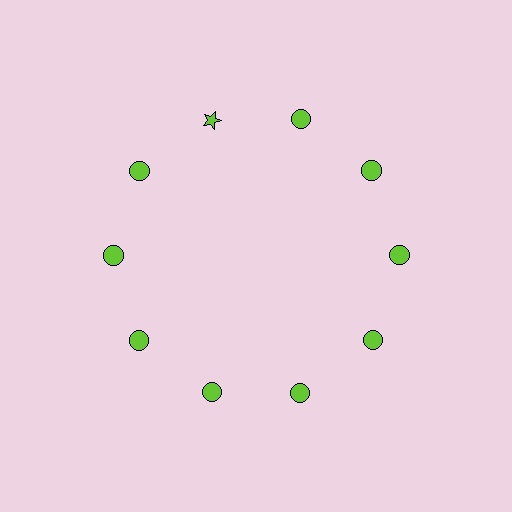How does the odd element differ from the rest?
It has a different shape: star instead of circle.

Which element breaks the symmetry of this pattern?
The lime star at roughly the 11 o'clock position breaks the symmetry. All other shapes are lime circles.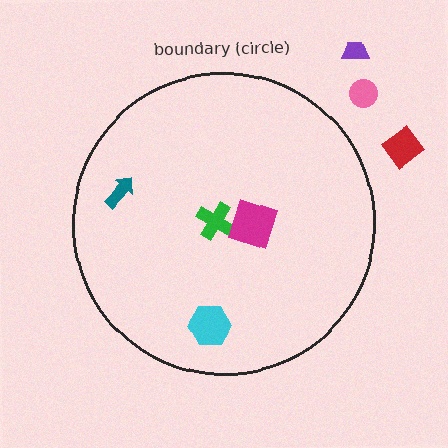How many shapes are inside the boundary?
4 inside, 3 outside.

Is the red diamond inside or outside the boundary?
Outside.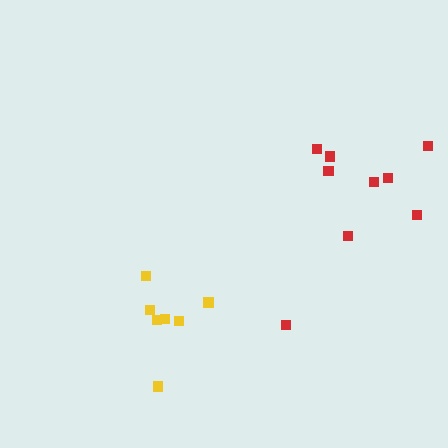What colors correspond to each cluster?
The clusters are colored: red, yellow.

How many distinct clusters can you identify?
There are 2 distinct clusters.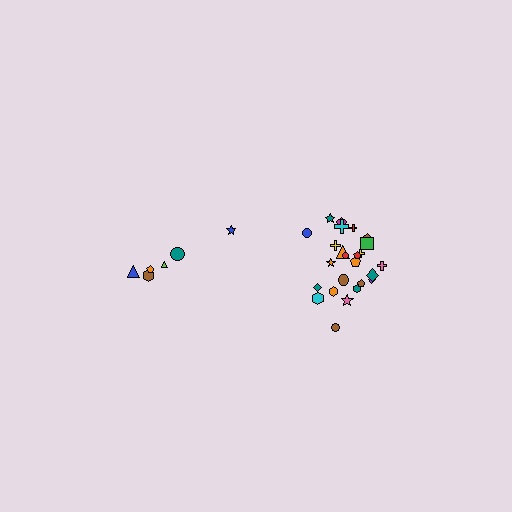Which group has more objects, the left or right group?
The right group.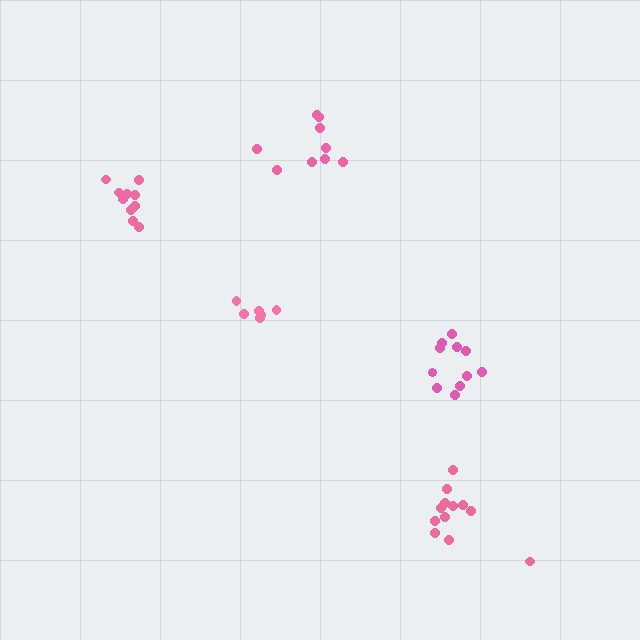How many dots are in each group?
Group 1: 9 dots, Group 2: 10 dots, Group 3: 12 dots, Group 4: 11 dots, Group 5: 6 dots (48 total).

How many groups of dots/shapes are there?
There are 5 groups.